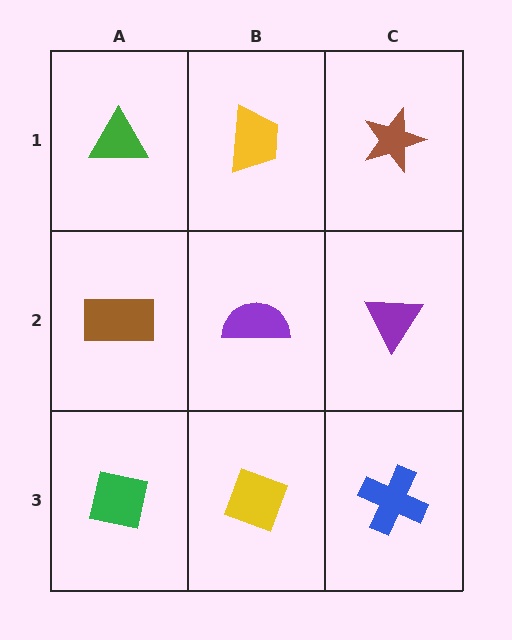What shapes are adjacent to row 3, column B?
A purple semicircle (row 2, column B), a green square (row 3, column A), a blue cross (row 3, column C).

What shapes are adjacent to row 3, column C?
A purple triangle (row 2, column C), a yellow diamond (row 3, column B).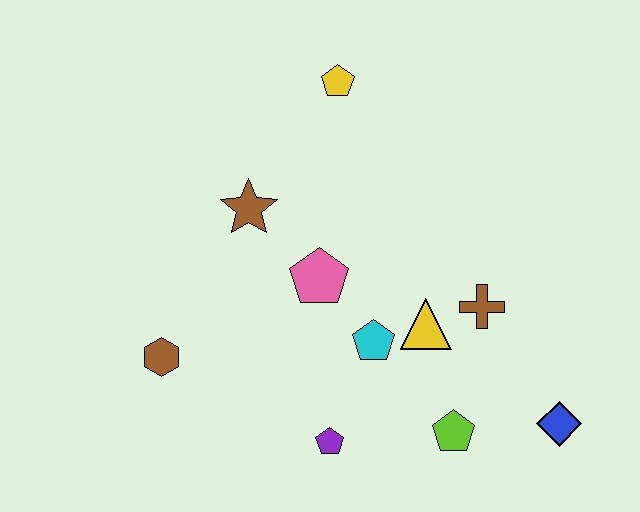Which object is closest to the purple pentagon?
The cyan pentagon is closest to the purple pentagon.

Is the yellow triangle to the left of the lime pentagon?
Yes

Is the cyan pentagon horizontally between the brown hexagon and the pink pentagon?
No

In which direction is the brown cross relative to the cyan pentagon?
The brown cross is to the right of the cyan pentagon.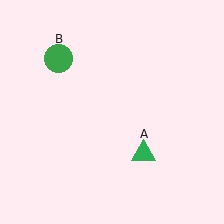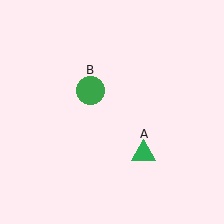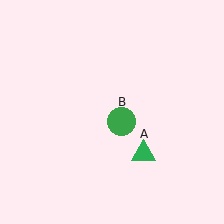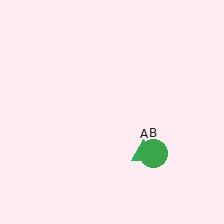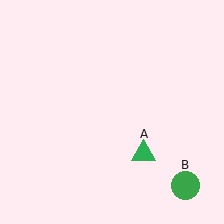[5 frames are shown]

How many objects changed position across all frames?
1 object changed position: green circle (object B).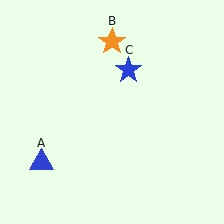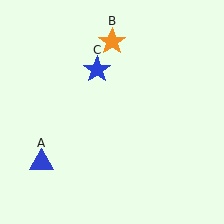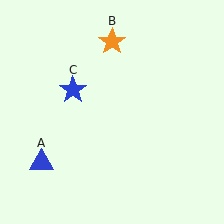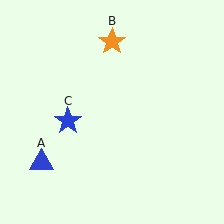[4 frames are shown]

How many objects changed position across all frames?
1 object changed position: blue star (object C).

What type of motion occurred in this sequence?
The blue star (object C) rotated counterclockwise around the center of the scene.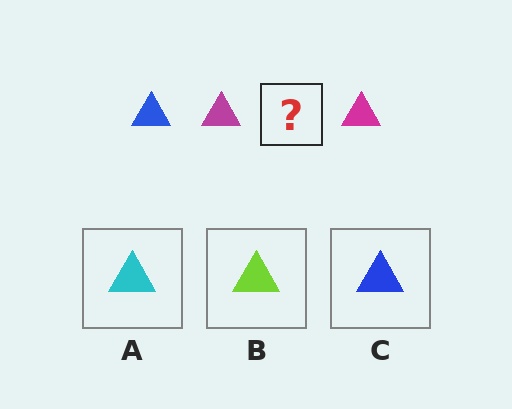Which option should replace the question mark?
Option C.